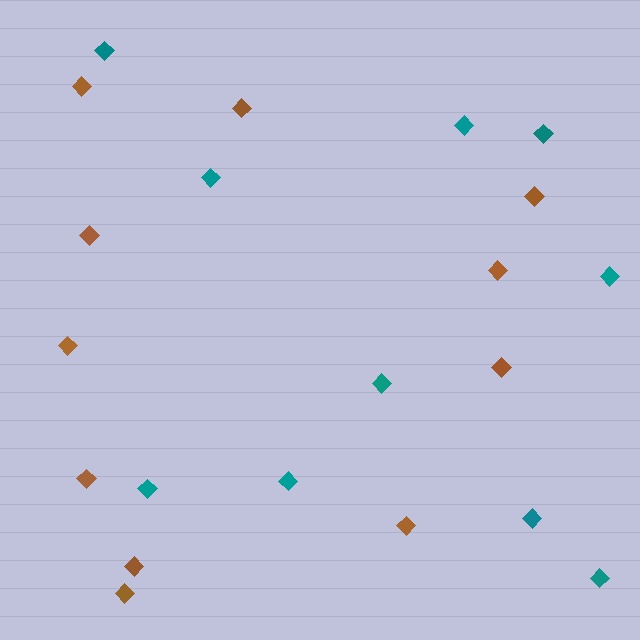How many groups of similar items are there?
There are 2 groups: one group of teal diamonds (10) and one group of brown diamonds (11).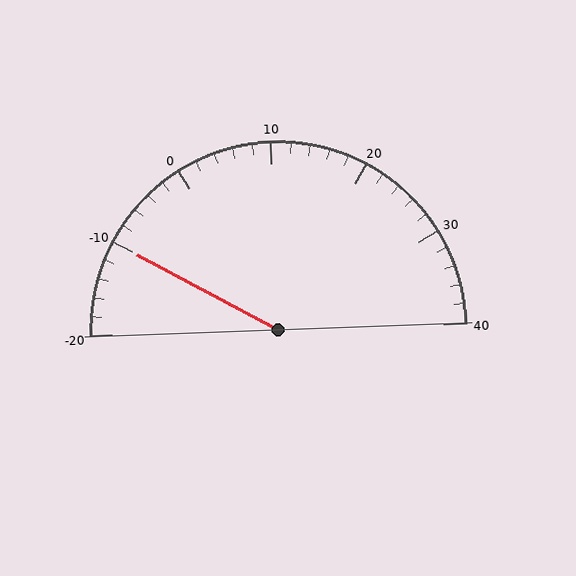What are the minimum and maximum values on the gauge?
The gauge ranges from -20 to 40.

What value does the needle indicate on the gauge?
The needle indicates approximately -10.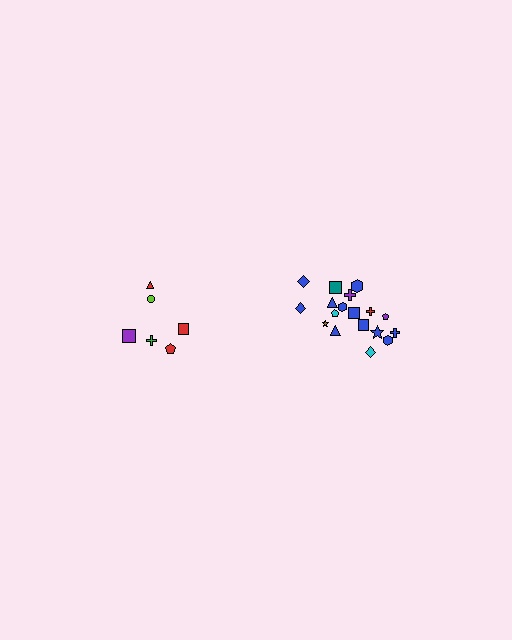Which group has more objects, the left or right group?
The right group.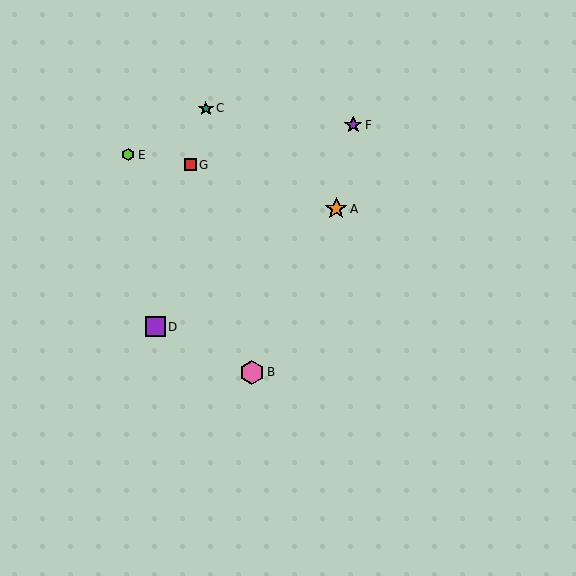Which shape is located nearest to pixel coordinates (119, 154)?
The lime hexagon (labeled E) at (128, 155) is nearest to that location.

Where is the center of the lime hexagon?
The center of the lime hexagon is at (128, 155).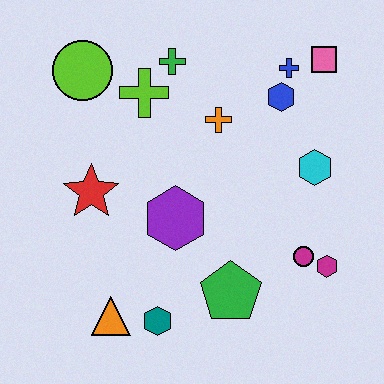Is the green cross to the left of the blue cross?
Yes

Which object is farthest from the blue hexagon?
The orange triangle is farthest from the blue hexagon.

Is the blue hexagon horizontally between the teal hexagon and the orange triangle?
No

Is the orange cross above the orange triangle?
Yes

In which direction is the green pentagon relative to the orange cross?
The green pentagon is below the orange cross.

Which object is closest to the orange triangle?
The teal hexagon is closest to the orange triangle.